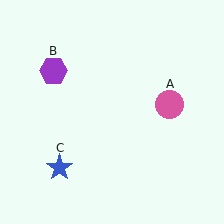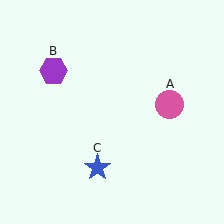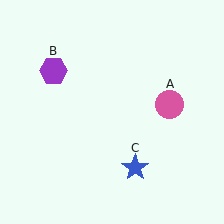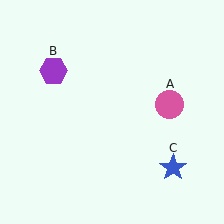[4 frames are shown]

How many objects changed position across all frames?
1 object changed position: blue star (object C).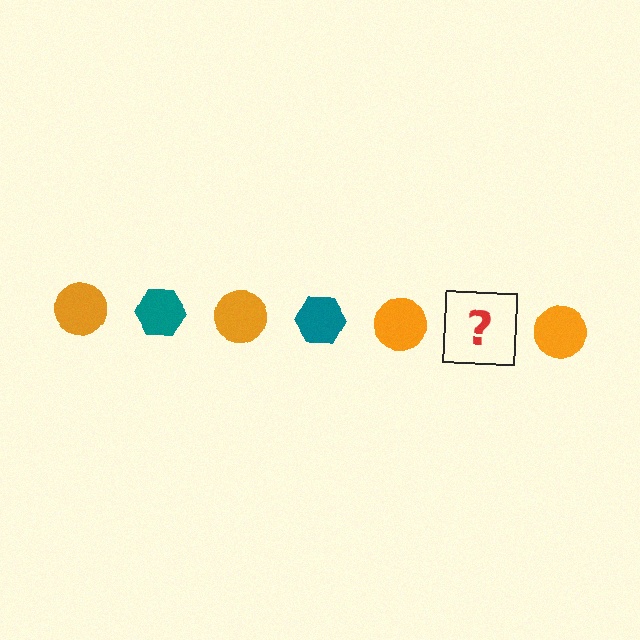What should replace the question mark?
The question mark should be replaced with a teal hexagon.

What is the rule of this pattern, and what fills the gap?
The rule is that the pattern alternates between orange circle and teal hexagon. The gap should be filled with a teal hexagon.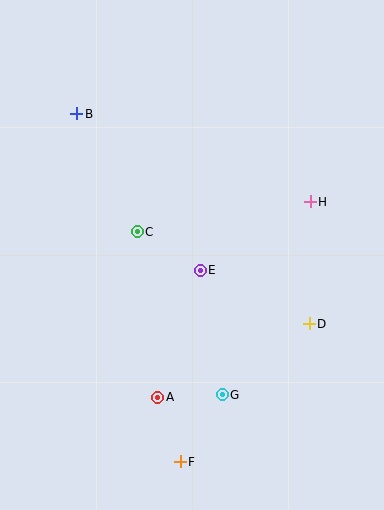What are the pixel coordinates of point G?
Point G is at (222, 395).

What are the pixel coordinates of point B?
Point B is at (77, 114).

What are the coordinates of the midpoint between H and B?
The midpoint between H and B is at (194, 158).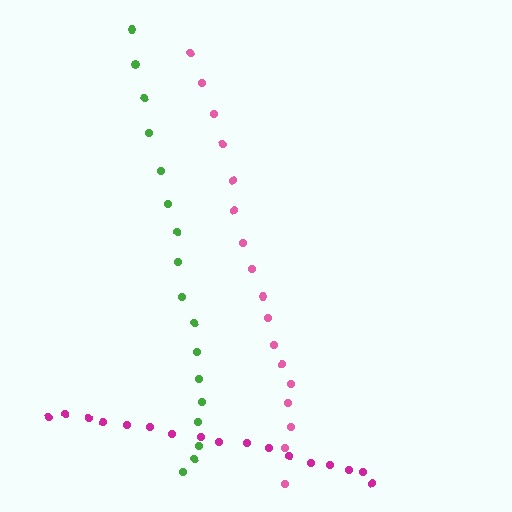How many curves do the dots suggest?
There are 3 distinct paths.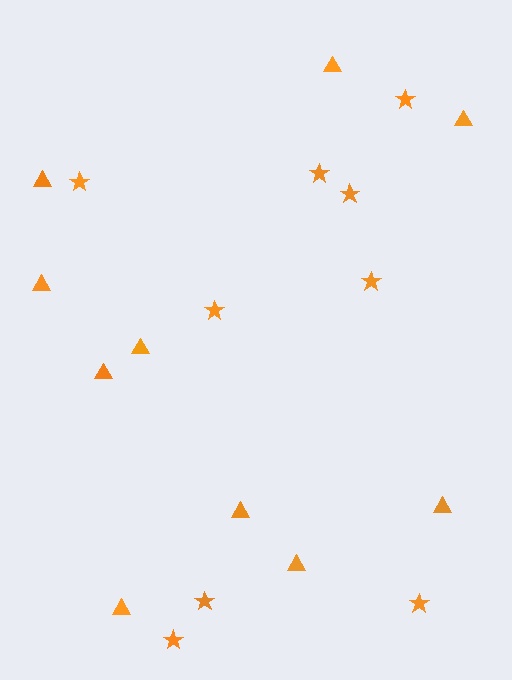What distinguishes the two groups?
There are 2 groups: one group of stars (9) and one group of triangles (10).